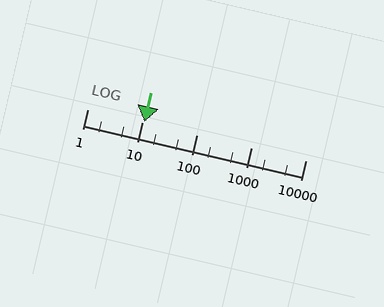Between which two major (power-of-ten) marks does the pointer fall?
The pointer is between 10 and 100.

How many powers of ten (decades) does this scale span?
The scale spans 4 decades, from 1 to 10000.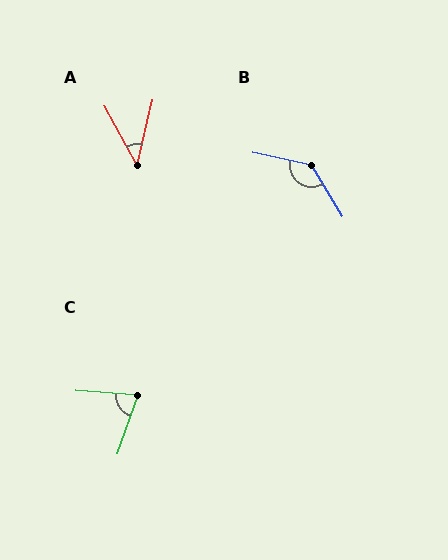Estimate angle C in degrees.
Approximately 74 degrees.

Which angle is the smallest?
A, at approximately 43 degrees.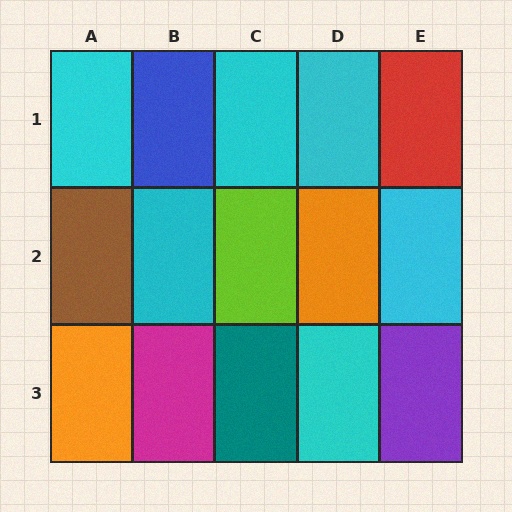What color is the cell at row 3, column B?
Magenta.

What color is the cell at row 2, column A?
Brown.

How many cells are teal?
1 cell is teal.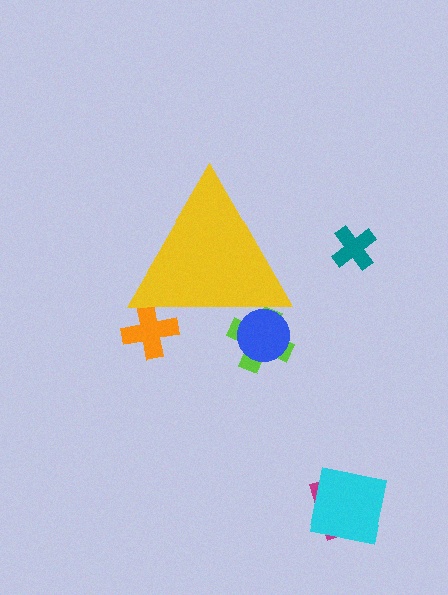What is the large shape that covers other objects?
A yellow triangle.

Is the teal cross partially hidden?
No, the teal cross is fully visible.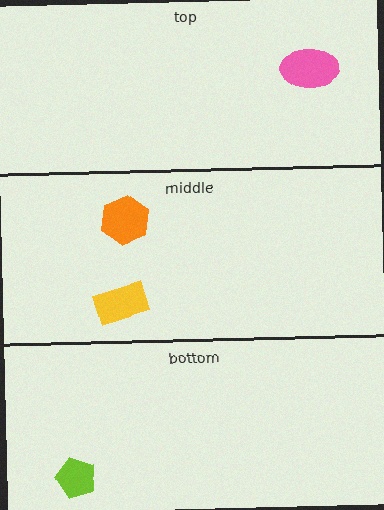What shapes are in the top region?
The pink ellipse.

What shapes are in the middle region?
The orange hexagon, the yellow rectangle.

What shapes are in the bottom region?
The lime pentagon.